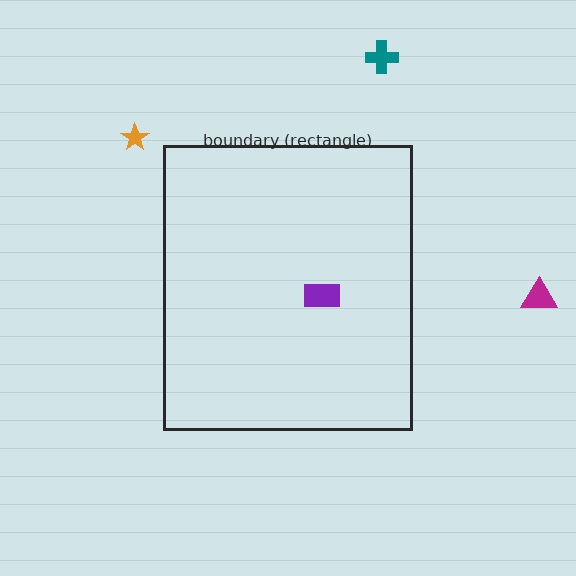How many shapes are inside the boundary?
1 inside, 3 outside.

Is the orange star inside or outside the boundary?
Outside.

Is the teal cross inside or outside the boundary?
Outside.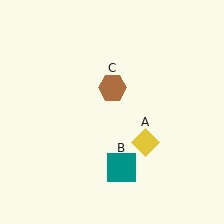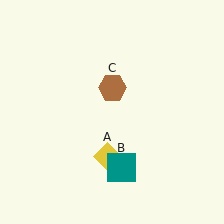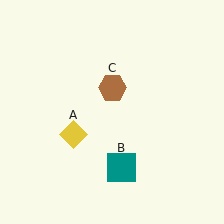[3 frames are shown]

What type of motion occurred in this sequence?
The yellow diamond (object A) rotated clockwise around the center of the scene.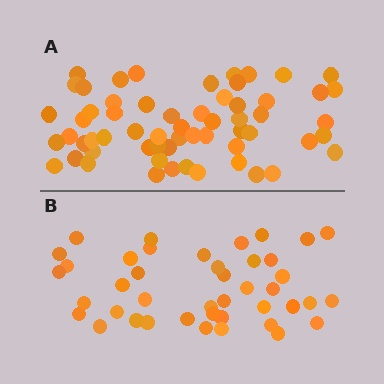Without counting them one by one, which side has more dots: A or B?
Region A (the top region) has more dots.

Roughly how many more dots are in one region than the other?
Region A has approximately 20 more dots than region B.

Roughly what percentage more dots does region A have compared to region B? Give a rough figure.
About 45% more.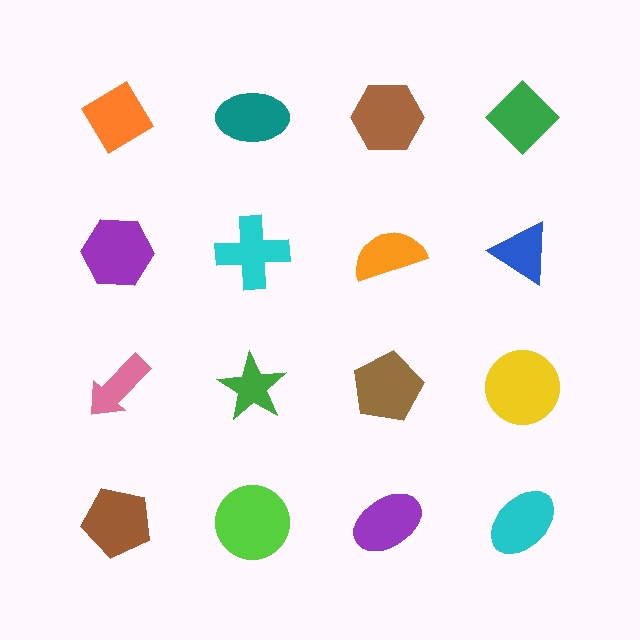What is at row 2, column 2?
A cyan cross.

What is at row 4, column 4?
A cyan ellipse.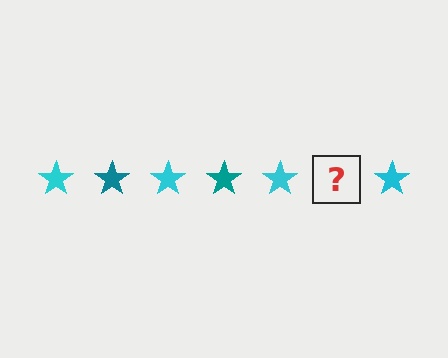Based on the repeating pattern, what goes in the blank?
The blank should be a teal star.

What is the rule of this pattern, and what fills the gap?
The rule is that the pattern cycles through cyan, teal stars. The gap should be filled with a teal star.